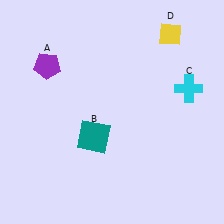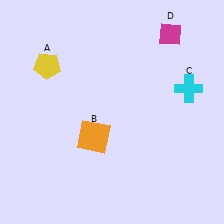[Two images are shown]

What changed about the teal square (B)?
In Image 1, B is teal. In Image 2, it changed to orange.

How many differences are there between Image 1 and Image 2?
There are 3 differences between the two images.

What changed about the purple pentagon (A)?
In Image 1, A is purple. In Image 2, it changed to yellow.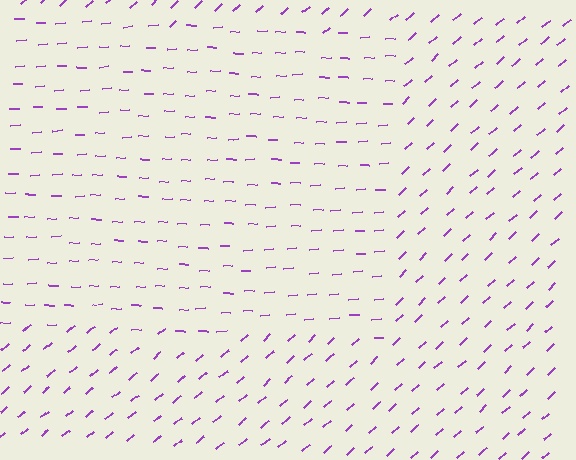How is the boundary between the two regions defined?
The boundary is defined purely by a change in line orientation (approximately 38 degrees difference). All lines are the same color and thickness.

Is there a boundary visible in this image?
Yes, there is a texture boundary formed by a change in line orientation.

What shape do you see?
I see a rectangle.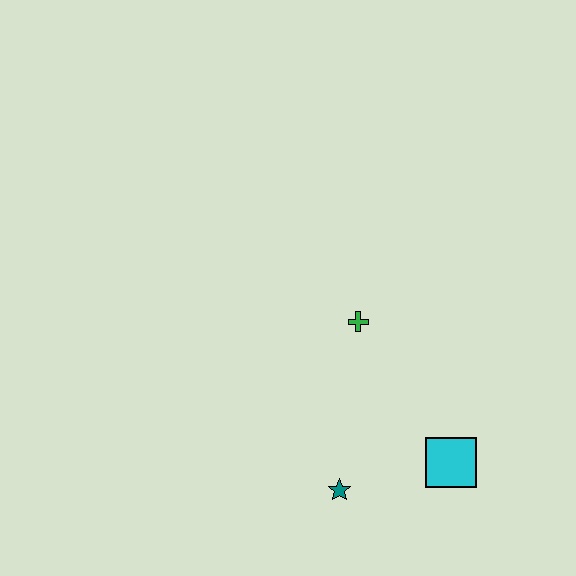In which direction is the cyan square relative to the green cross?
The cyan square is below the green cross.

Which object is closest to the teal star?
The cyan square is closest to the teal star.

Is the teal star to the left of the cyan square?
Yes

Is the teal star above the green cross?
No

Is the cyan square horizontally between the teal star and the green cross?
No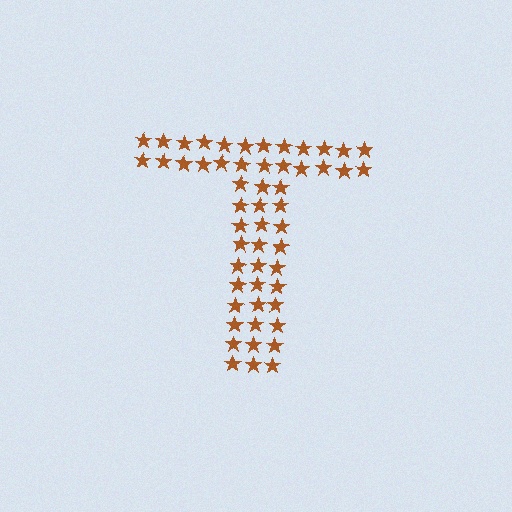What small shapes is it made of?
It is made of small stars.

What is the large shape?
The large shape is the letter T.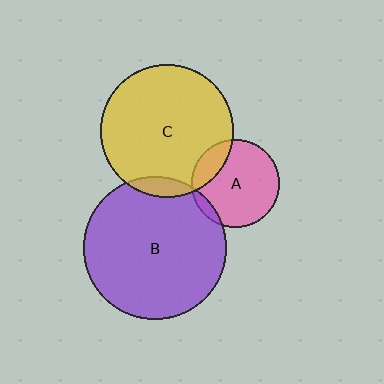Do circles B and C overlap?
Yes.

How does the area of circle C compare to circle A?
Approximately 2.3 times.